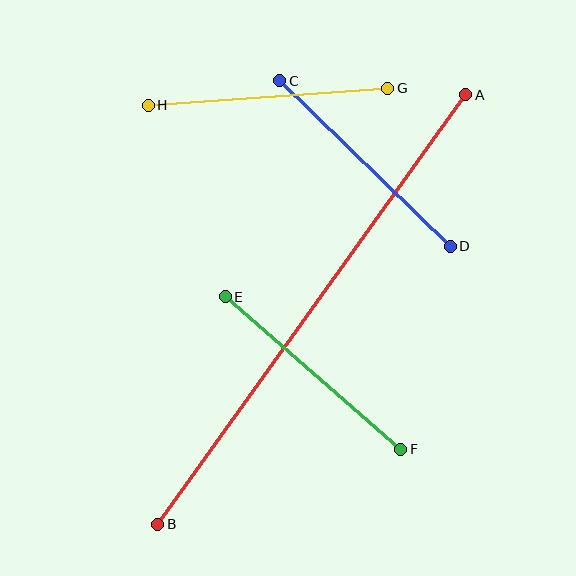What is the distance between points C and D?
The distance is approximately 238 pixels.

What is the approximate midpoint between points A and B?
The midpoint is at approximately (312, 309) pixels.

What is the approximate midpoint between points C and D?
The midpoint is at approximately (365, 164) pixels.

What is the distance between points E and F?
The distance is approximately 232 pixels.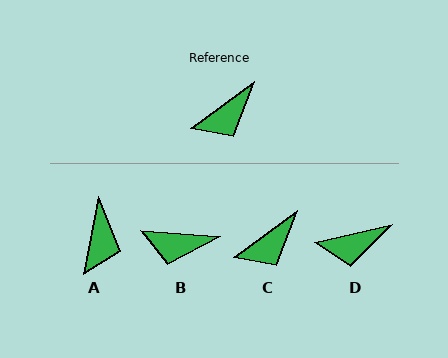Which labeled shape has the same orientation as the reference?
C.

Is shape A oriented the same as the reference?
No, it is off by about 43 degrees.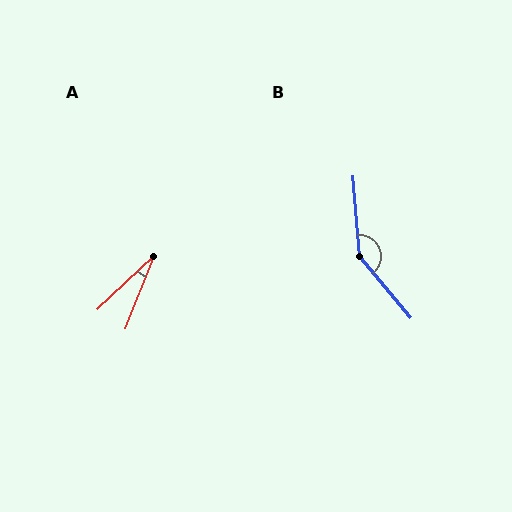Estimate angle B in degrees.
Approximately 145 degrees.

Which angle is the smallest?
A, at approximately 26 degrees.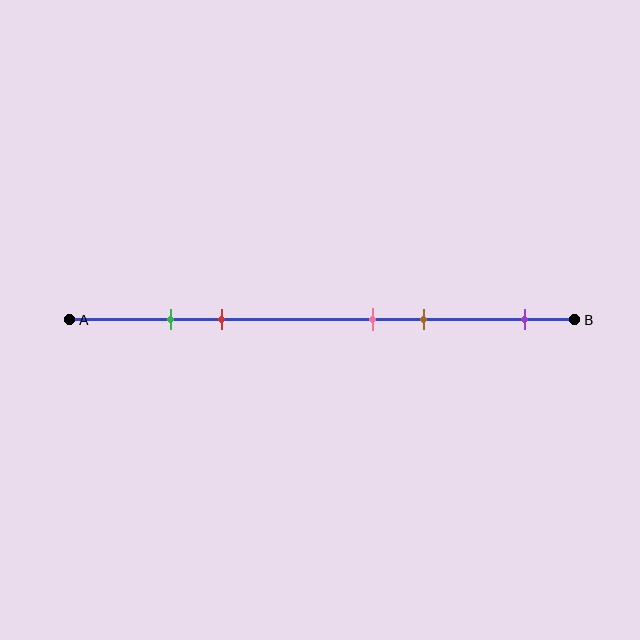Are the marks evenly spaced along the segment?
No, the marks are not evenly spaced.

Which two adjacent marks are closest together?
The green and red marks are the closest adjacent pair.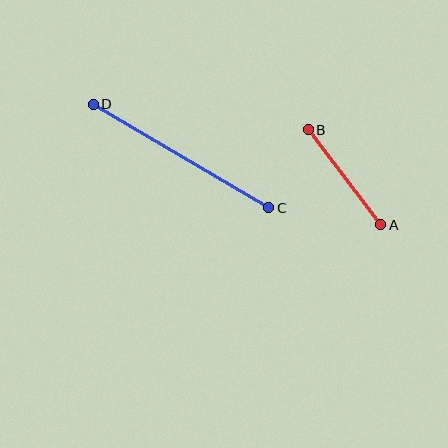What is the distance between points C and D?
The distance is approximately 204 pixels.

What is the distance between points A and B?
The distance is approximately 119 pixels.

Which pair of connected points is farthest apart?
Points C and D are farthest apart.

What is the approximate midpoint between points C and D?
The midpoint is at approximately (181, 156) pixels.